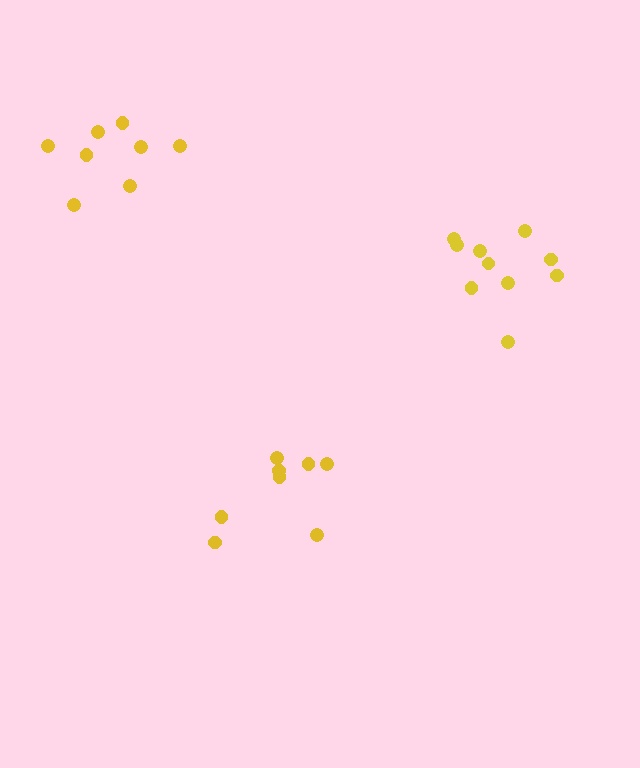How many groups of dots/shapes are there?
There are 3 groups.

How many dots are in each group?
Group 1: 10 dots, Group 2: 8 dots, Group 3: 8 dots (26 total).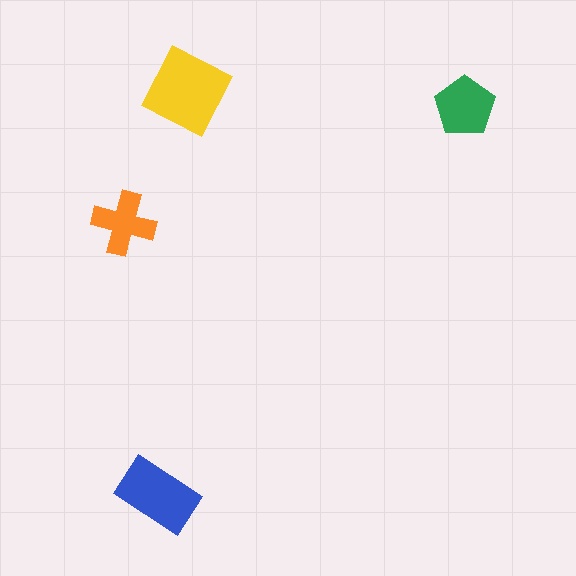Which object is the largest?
The yellow square.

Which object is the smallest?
The orange cross.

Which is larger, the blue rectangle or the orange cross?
The blue rectangle.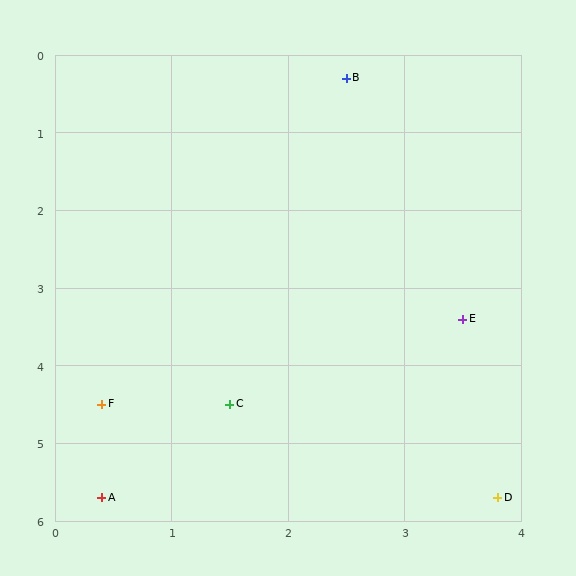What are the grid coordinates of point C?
Point C is at approximately (1.5, 4.5).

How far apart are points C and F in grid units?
Points C and F are about 1.1 grid units apart.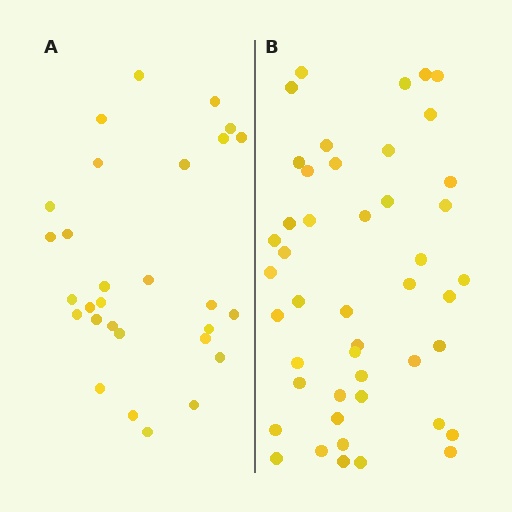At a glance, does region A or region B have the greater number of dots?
Region B (the right region) has more dots.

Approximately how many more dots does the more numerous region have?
Region B has approximately 15 more dots than region A.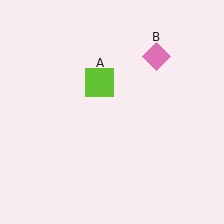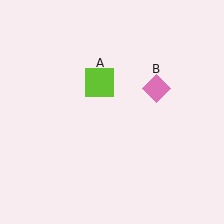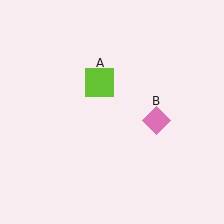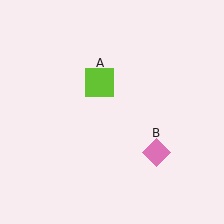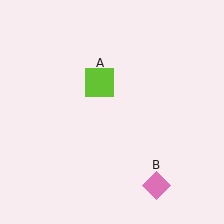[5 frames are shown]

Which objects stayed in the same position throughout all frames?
Lime square (object A) remained stationary.